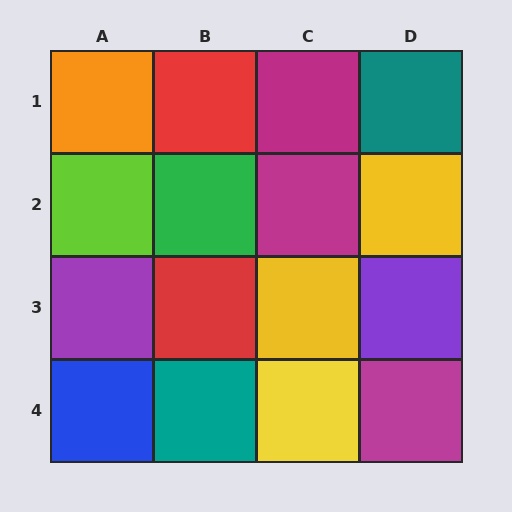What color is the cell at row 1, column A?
Orange.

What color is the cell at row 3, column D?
Purple.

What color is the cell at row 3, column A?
Purple.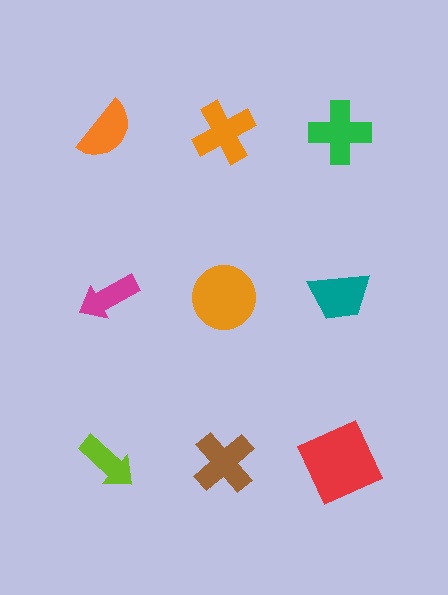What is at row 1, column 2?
An orange cross.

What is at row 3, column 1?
A lime arrow.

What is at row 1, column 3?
A green cross.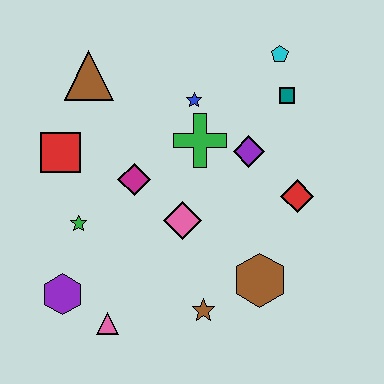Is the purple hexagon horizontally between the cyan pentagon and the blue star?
No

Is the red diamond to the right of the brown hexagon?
Yes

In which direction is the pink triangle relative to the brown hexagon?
The pink triangle is to the left of the brown hexagon.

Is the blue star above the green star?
Yes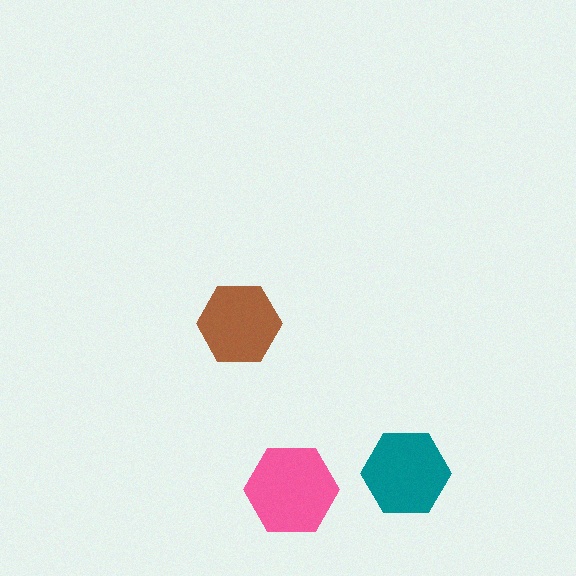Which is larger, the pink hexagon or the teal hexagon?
The pink one.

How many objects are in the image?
There are 3 objects in the image.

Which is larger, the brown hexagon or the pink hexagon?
The pink one.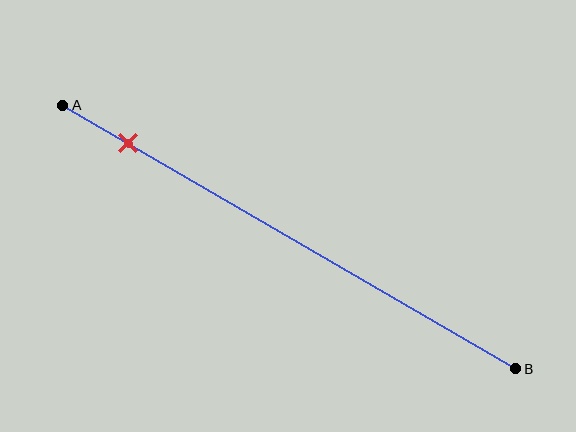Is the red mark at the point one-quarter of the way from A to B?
No, the mark is at about 15% from A, not at the 25% one-quarter point.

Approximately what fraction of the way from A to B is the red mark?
The red mark is approximately 15% of the way from A to B.